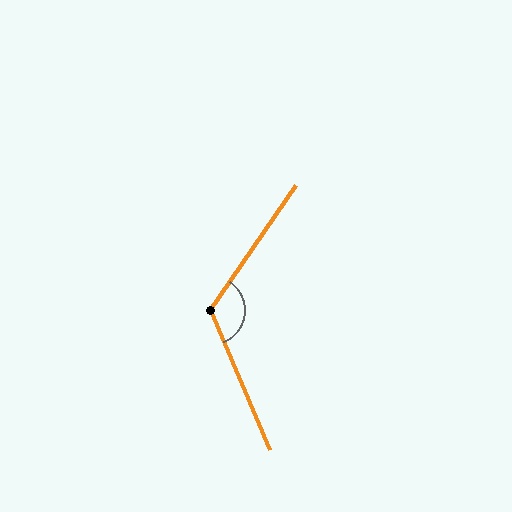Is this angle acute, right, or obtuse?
It is obtuse.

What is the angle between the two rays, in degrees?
Approximately 122 degrees.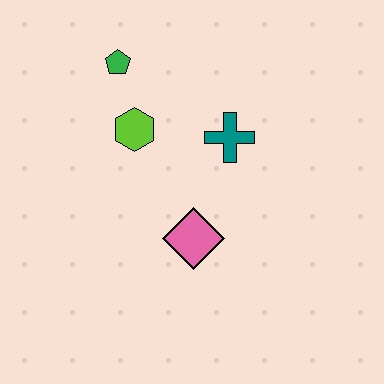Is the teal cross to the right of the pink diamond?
Yes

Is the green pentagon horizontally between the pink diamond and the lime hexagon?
No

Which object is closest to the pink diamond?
The teal cross is closest to the pink diamond.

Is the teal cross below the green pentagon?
Yes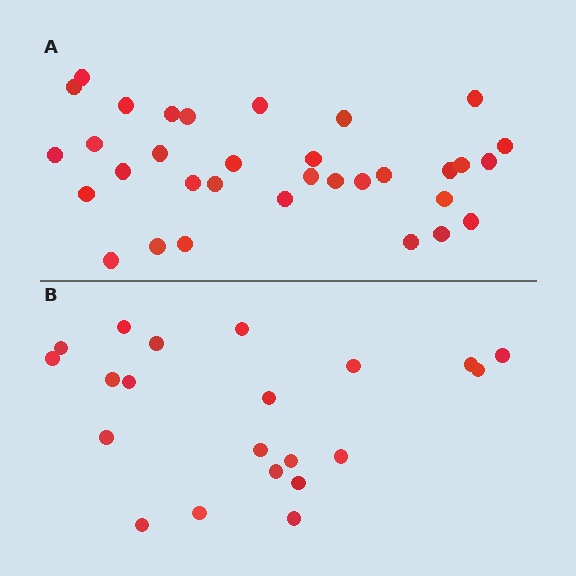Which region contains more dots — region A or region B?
Region A (the top region) has more dots.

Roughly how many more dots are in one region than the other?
Region A has roughly 12 or so more dots than region B.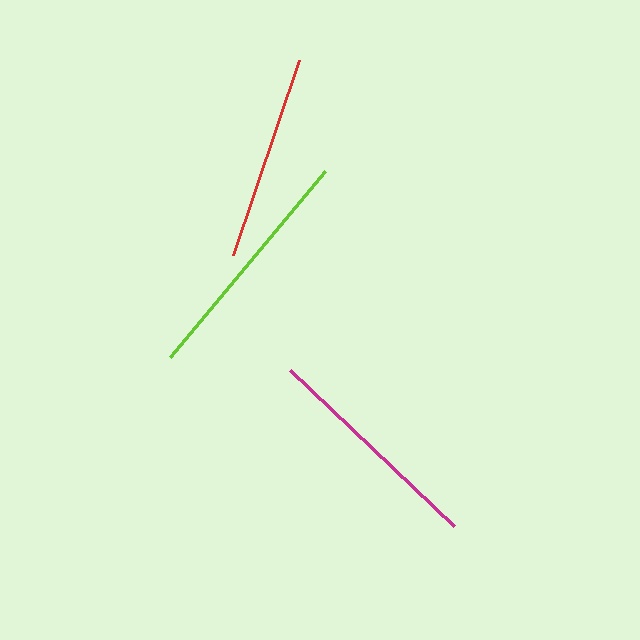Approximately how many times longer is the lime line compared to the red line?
The lime line is approximately 1.2 times the length of the red line.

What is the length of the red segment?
The red segment is approximately 206 pixels long.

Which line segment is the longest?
The lime line is the longest at approximately 241 pixels.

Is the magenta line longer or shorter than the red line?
The magenta line is longer than the red line.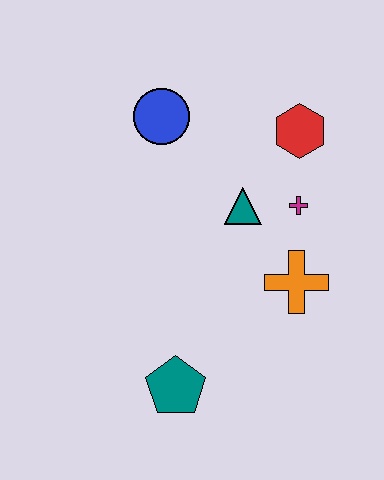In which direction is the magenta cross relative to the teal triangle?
The magenta cross is to the right of the teal triangle.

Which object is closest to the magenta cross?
The teal triangle is closest to the magenta cross.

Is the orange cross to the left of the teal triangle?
No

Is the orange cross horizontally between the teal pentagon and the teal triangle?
No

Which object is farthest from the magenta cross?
The teal pentagon is farthest from the magenta cross.